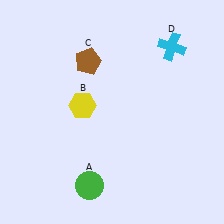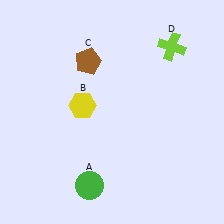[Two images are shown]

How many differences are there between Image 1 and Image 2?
There is 1 difference between the two images.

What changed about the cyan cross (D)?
In Image 1, D is cyan. In Image 2, it changed to lime.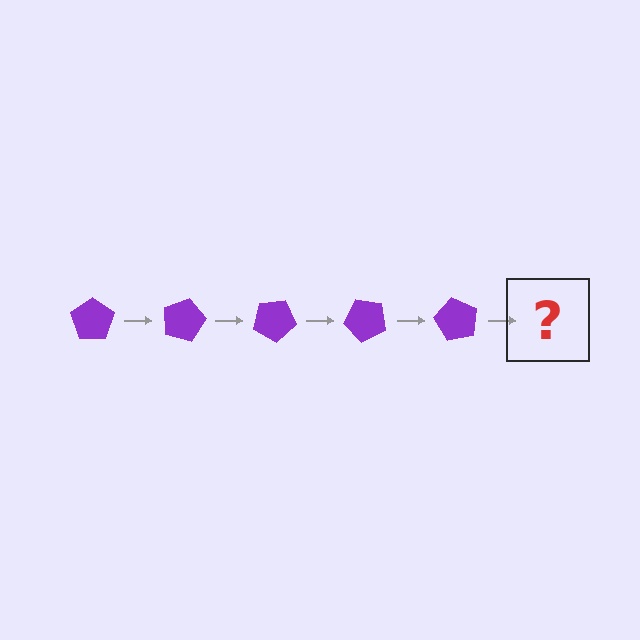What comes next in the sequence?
The next element should be a purple pentagon rotated 75 degrees.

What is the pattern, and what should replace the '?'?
The pattern is that the pentagon rotates 15 degrees each step. The '?' should be a purple pentagon rotated 75 degrees.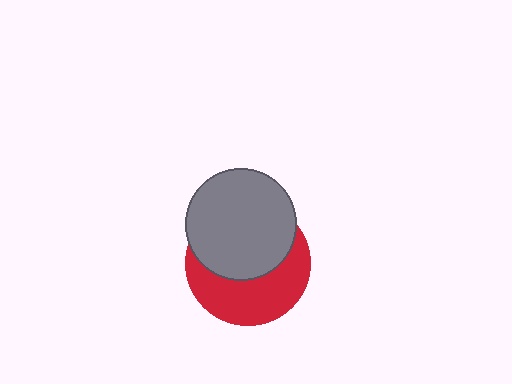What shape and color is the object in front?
The object in front is a gray circle.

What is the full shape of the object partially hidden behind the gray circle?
The partially hidden object is a red circle.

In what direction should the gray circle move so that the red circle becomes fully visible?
The gray circle should move up. That is the shortest direction to clear the overlap and leave the red circle fully visible.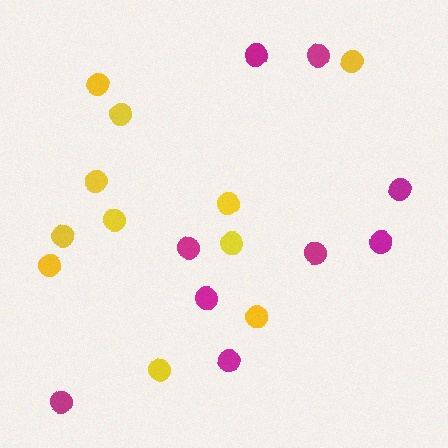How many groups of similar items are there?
There are 2 groups: one group of magenta circles (9) and one group of yellow circles (11).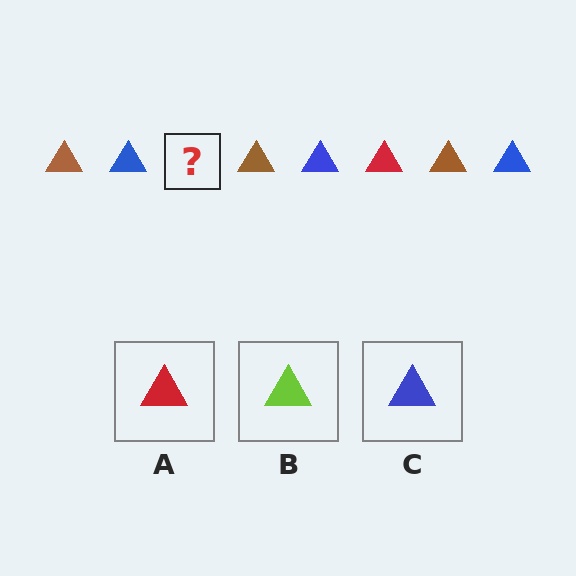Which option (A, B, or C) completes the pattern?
A.